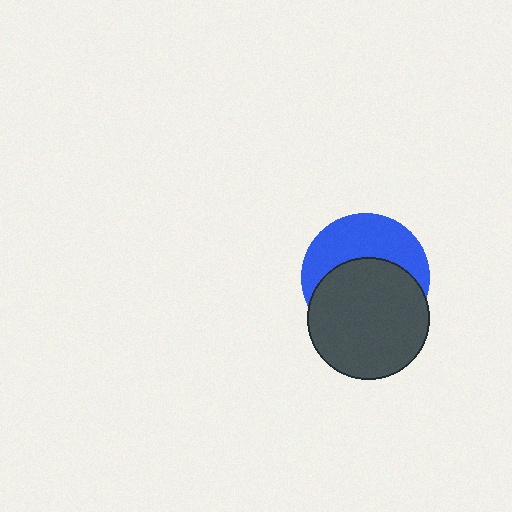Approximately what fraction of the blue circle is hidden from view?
Roughly 56% of the blue circle is hidden behind the dark gray circle.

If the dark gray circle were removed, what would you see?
You would see the complete blue circle.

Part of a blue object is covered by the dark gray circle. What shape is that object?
It is a circle.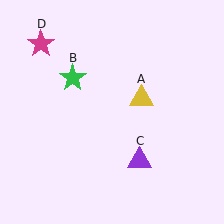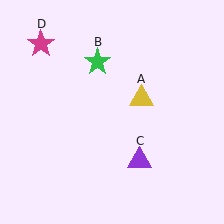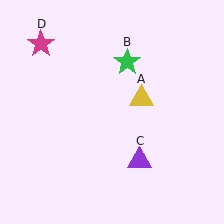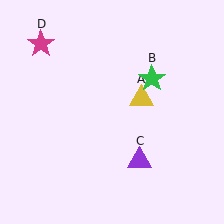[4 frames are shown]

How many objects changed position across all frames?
1 object changed position: green star (object B).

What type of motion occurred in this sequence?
The green star (object B) rotated clockwise around the center of the scene.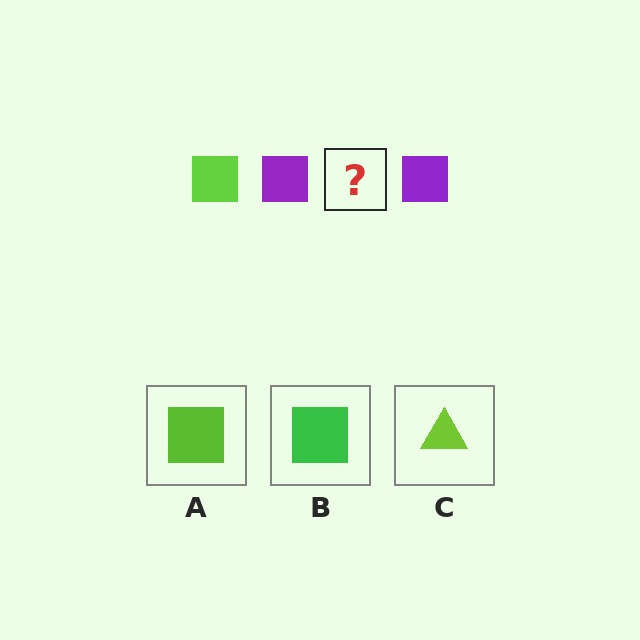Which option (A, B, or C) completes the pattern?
A.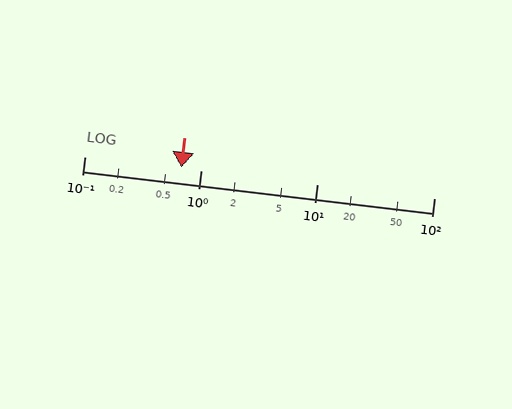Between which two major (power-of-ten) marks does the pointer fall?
The pointer is between 0.1 and 1.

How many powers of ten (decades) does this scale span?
The scale spans 3 decades, from 0.1 to 100.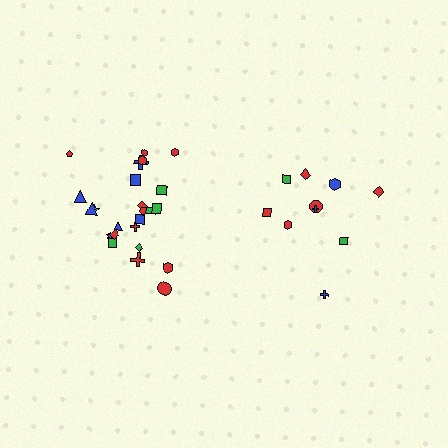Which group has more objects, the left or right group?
The left group.